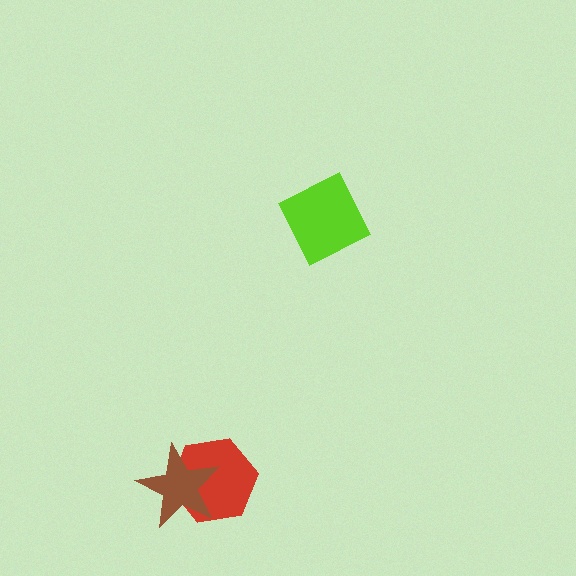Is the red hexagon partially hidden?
Yes, it is partially covered by another shape.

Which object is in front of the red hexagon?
The brown star is in front of the red hexagon.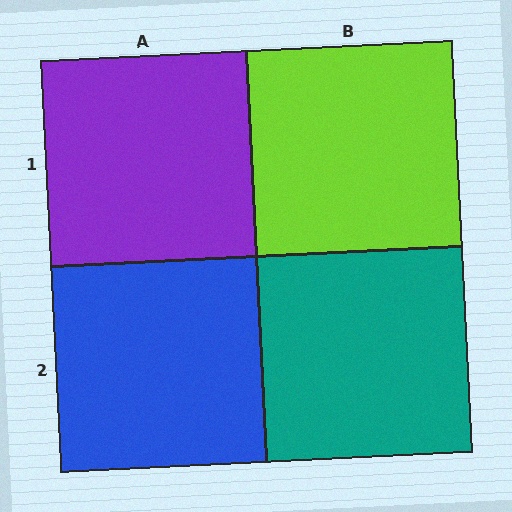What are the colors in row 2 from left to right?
Blue, teal.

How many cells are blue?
1 cell is blue.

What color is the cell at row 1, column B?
Lime.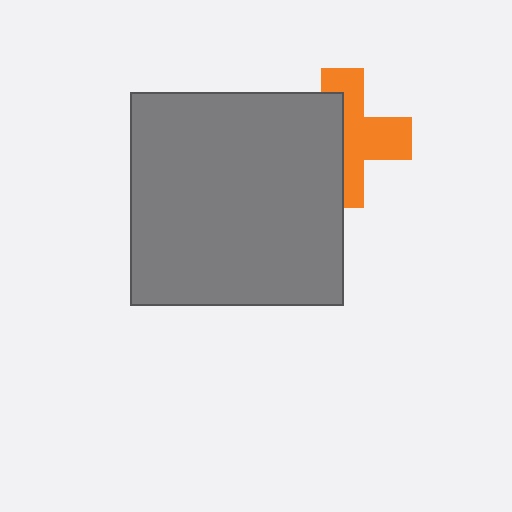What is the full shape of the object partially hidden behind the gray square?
The partially hidden object is an orange cross.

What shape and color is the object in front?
The object in front is a gray square.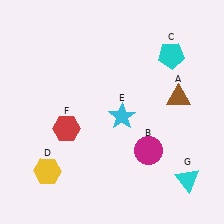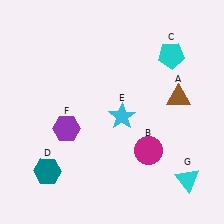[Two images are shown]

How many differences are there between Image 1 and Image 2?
There are 2 differences between the two images.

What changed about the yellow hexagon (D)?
In Image 1, D is yellow. In Image 2, it changed to teal.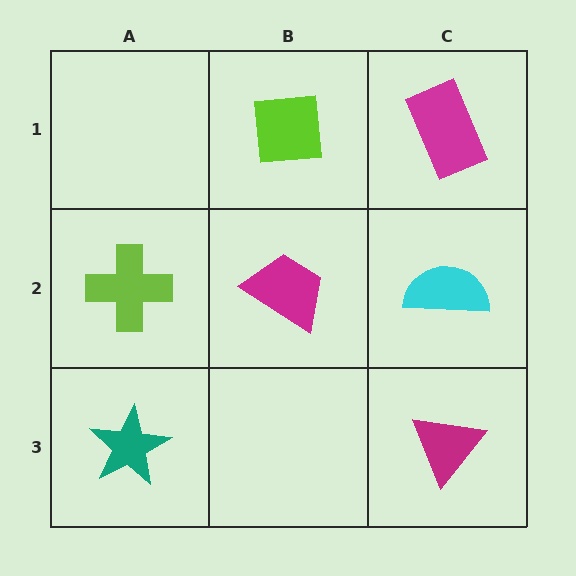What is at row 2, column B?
A magenta trapezoid.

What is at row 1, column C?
A magenta rectangle.